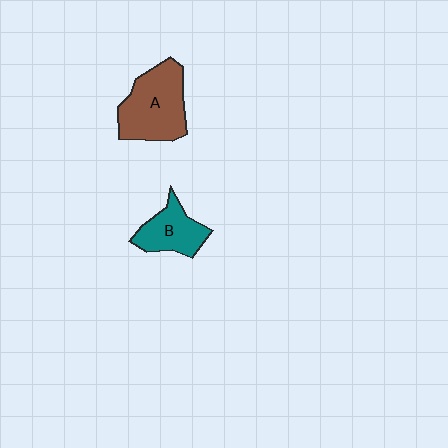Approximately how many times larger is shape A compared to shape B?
Approximately 1.6 times.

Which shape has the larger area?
Shape A (brown).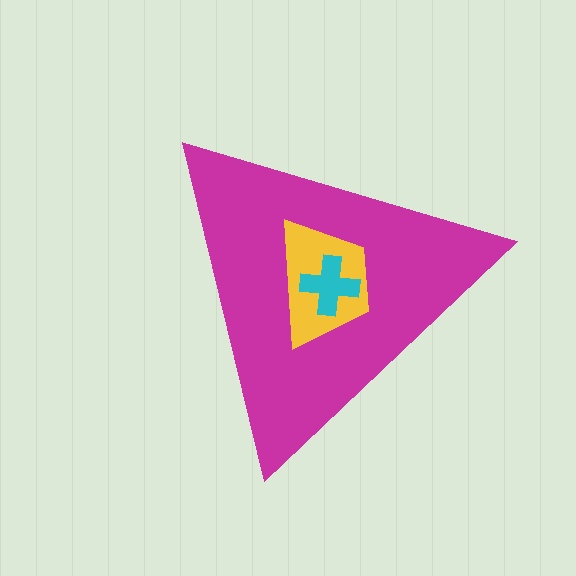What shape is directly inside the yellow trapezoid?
The cyan cross.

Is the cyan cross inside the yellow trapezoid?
Yes.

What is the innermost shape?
The cyan cross.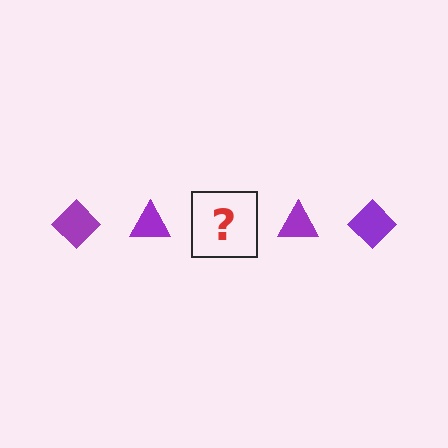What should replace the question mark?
The question mark should be replaced with a purple diamond.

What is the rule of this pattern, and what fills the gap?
The rule is that the pattern cycles through diamond, triangle shapes in purple. The gap should be filled with a purple diamond.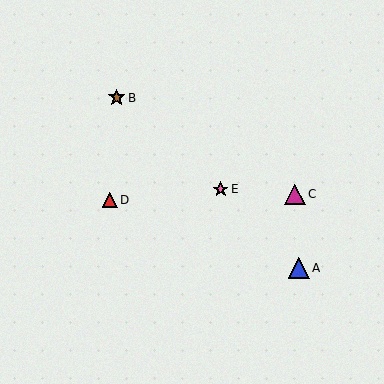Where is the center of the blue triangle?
The center of the blue triangle is at (299, 268).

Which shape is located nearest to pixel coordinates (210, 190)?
The pink star (labeled E) at (221, 189) is nearest to that location.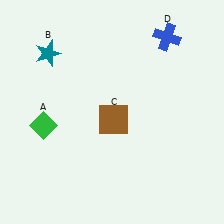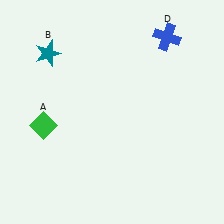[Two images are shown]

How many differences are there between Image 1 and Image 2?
There is 1 difference between the two images.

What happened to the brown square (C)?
The brown square (C) was removed in Image 2. It was in the bottom-right area of Image 1.